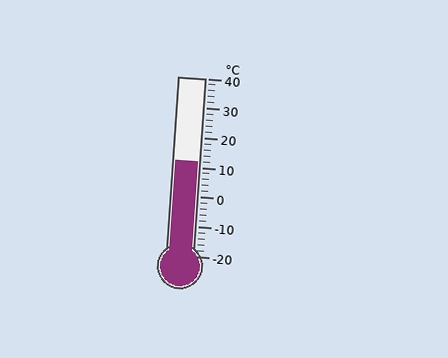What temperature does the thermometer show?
The thermometer shows approximately 12°C.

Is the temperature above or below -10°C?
The temperature is above -10°C.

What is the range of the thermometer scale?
The thermometer scale ranges from -20°C to 40°C.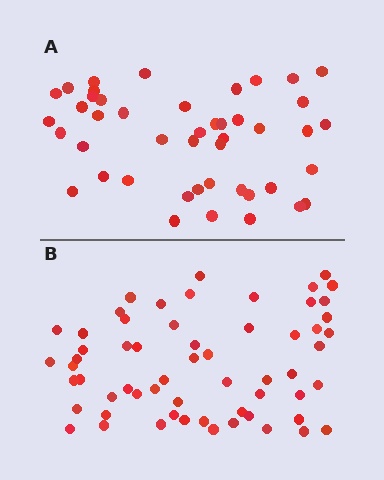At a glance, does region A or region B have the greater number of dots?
Region B (the bottom region) has more dots.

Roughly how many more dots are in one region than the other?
Region B has approximately 15 more dots than region A.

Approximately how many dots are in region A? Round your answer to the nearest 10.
About 40 dots. (The exact count is 45, which rounds to 40.)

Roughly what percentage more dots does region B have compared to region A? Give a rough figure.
About 35% more.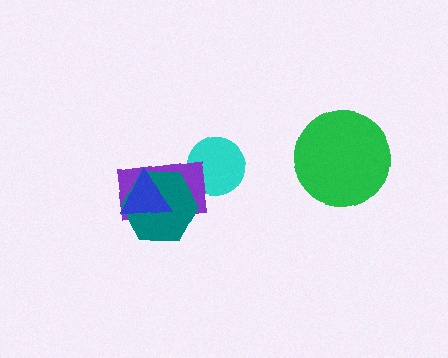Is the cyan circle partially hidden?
Yes, it is partially covered by another shape.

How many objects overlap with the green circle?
0 objects overlap with the green circle.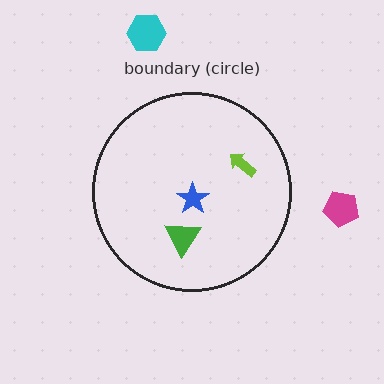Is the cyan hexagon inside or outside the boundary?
Outside.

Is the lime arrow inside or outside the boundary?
Inside.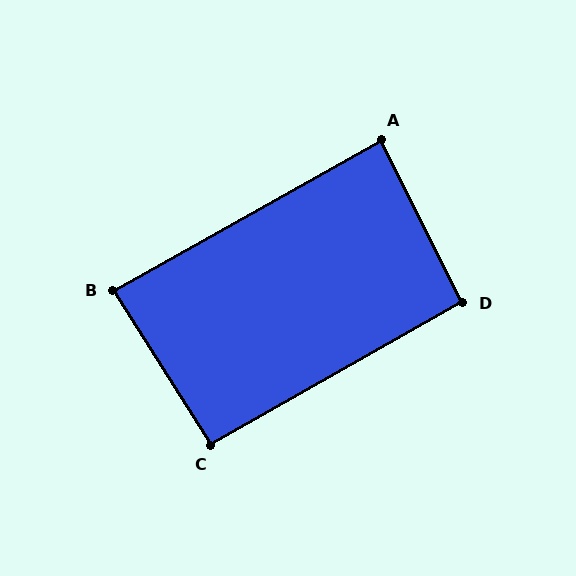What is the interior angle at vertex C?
Approximately 93 degrees (approximately right).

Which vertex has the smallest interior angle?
B, at approximately 87 degrees.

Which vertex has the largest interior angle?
D, at approximately 93 degrees.